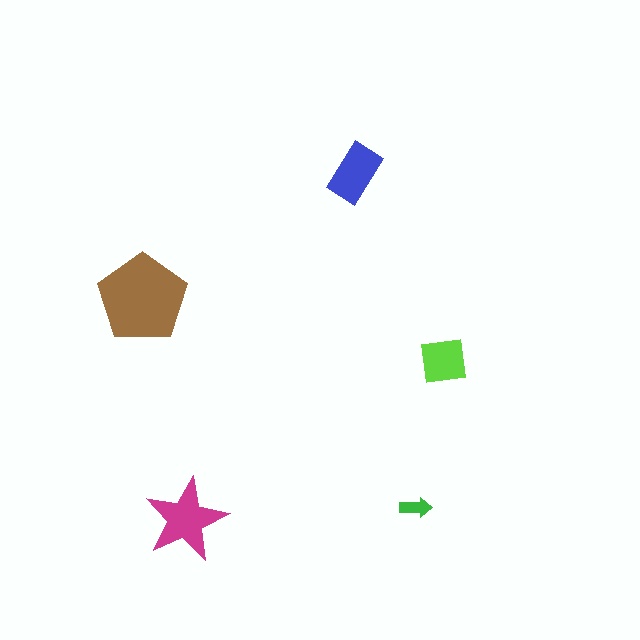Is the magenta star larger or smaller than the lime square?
Larger.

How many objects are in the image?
There are 5 objects in the image.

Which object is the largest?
The brown pentagon.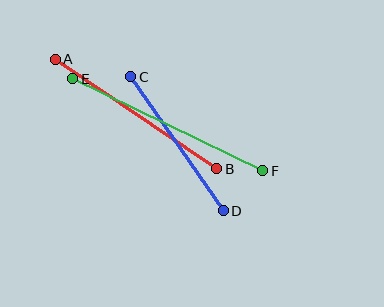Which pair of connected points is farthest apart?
Points E and F are farthest apart.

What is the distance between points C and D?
The distance is approximately 163 pixels.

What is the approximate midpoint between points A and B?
The midpoint is at approximately (136, 114) pixels.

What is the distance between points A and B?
The distance is approximately 195 pixels.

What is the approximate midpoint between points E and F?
The midpoint is at approximately (168, 125) pixels.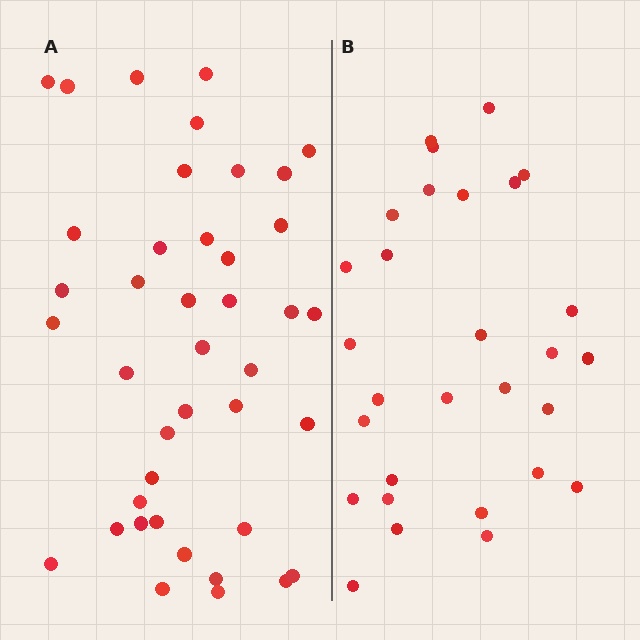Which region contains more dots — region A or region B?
Region A (the left region) has more dots.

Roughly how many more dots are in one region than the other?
Region A has roughly 12 or so more dots than region B.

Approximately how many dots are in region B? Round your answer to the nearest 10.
About 30 dots. (The exact count is 29, which rounds to 30.)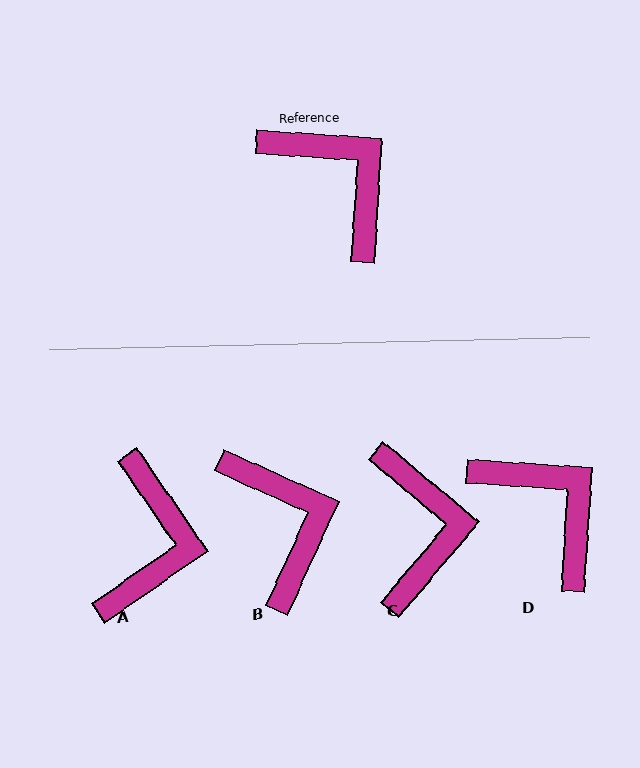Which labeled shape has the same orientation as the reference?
D.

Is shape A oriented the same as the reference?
No, it is off by about 52 degrees.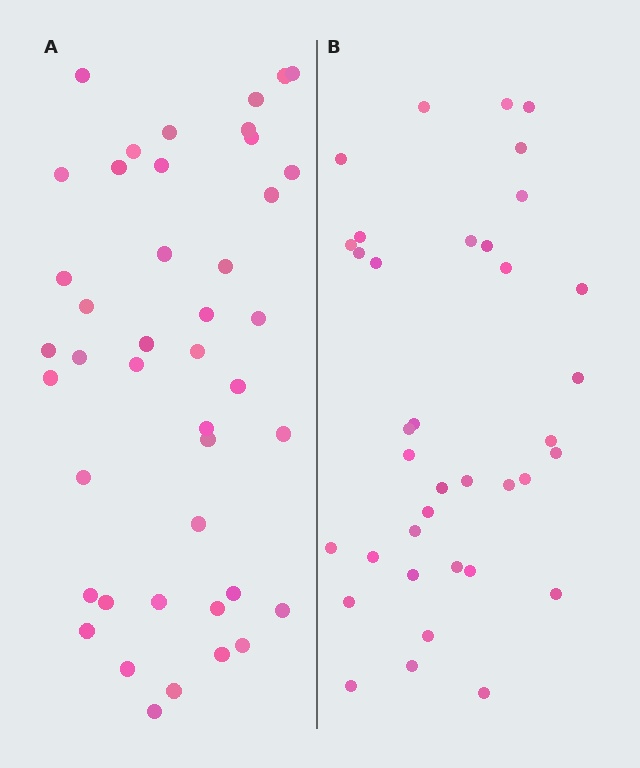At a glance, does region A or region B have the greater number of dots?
Region A (the left region) has more dots.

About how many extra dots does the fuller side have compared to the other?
Region A has about 6 more dots than region B.